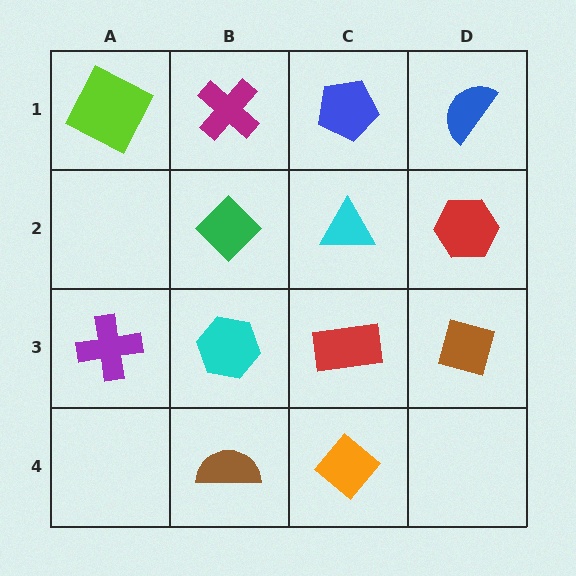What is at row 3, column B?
A cyan hexagon.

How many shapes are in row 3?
4 shapes.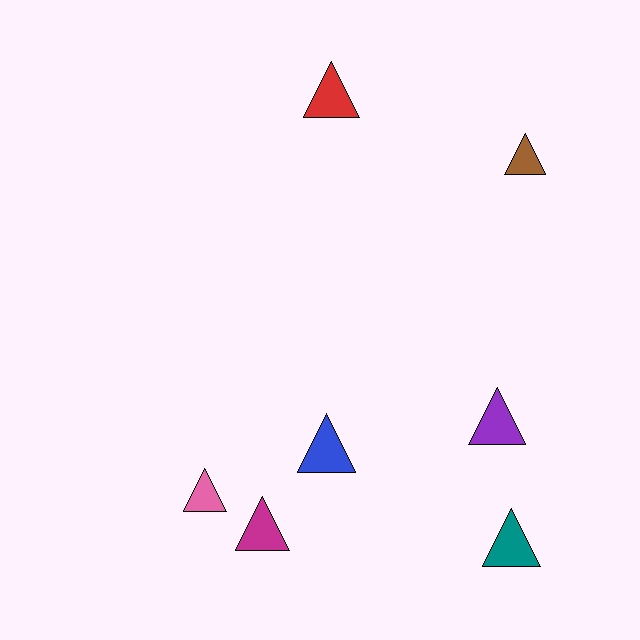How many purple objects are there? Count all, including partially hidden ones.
There is 1 purple object.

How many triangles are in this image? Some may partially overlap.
There are 7 triangles.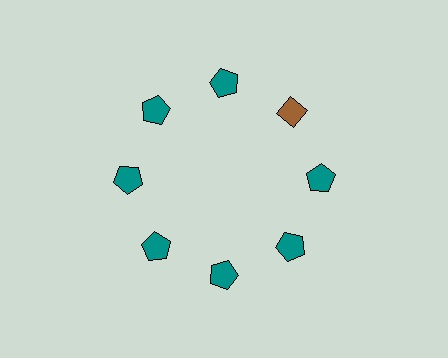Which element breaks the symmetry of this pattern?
The brown diamond at roughly the 2 o'clock position breaks the symmetry. All other shapes are teal pentagons.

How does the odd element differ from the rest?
It differs in both color (brown instead of teal) and shape (diamond instead of pentagon).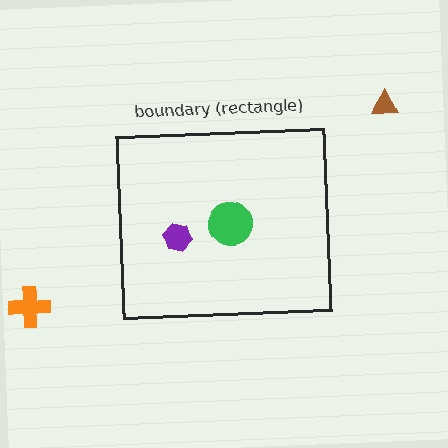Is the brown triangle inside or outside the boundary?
Outside.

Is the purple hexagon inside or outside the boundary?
Inside.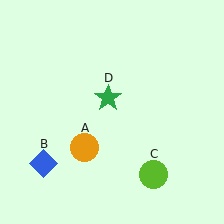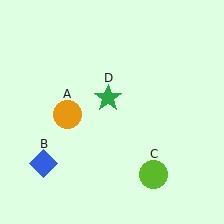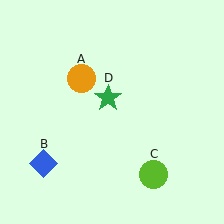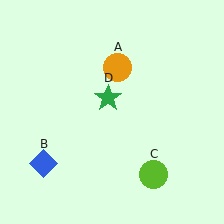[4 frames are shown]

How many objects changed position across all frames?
1 object changed position: orange circle (object A).